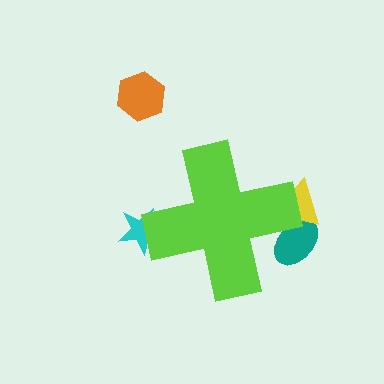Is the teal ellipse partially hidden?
Yes, the teal ellipse is partially hidden behind the lime cross.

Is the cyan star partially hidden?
Yes, the cyan star is partially hidden behind the lime cross.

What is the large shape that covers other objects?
A lime cross.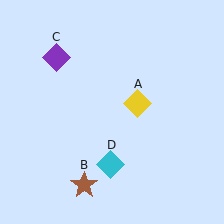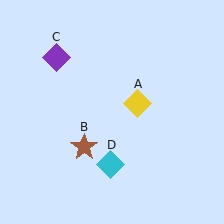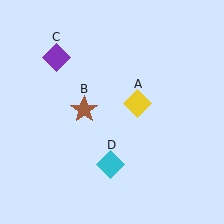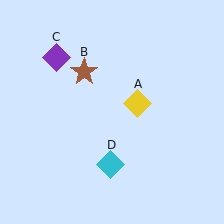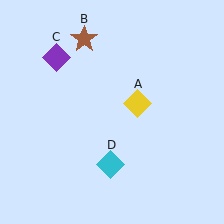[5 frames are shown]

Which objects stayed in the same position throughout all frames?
Yellow diamond (object A) and purple diamond (object C) and cyan diamond (object D) remained stationary.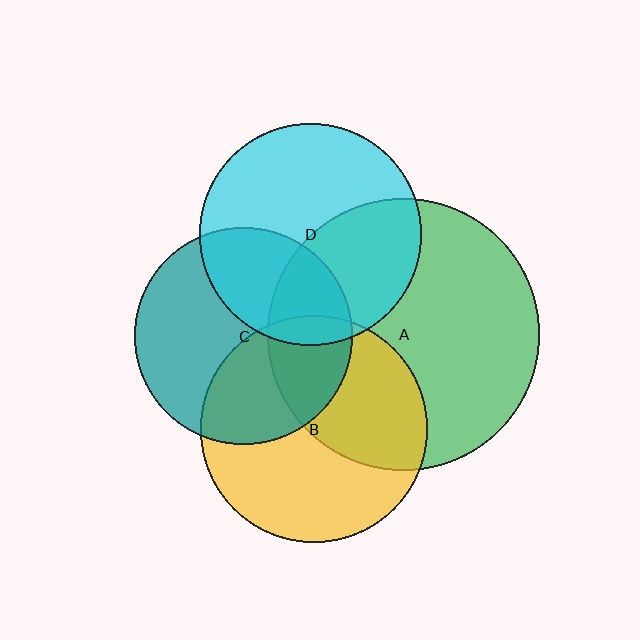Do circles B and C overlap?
Yes.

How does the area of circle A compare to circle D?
Approximately 1.5 times.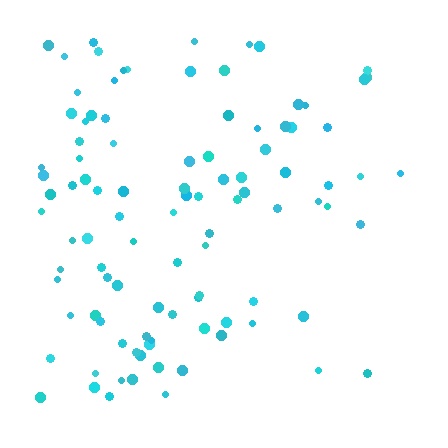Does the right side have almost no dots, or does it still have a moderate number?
Still a moderate number, just noticeably fewer than the left.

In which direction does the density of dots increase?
From right to left, with the left side densest.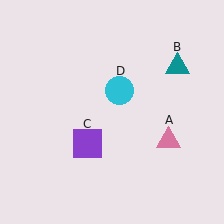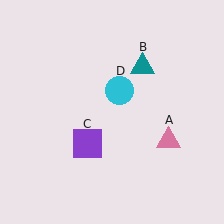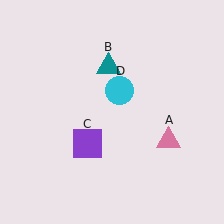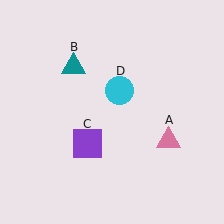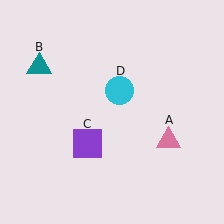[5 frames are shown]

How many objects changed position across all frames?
1 object changed position: teal triangle (object B).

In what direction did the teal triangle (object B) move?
The teal triangle (object B) moved left.